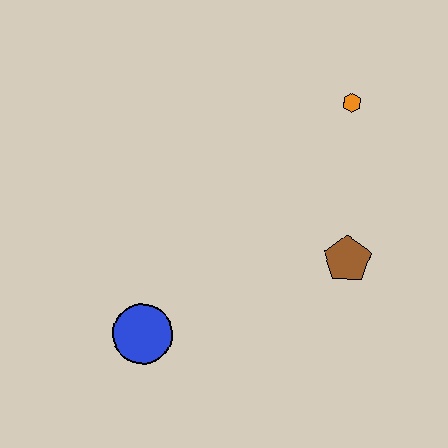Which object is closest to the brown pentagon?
The orange hexagon is closest to the brown pentagon.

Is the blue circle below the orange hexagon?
Yes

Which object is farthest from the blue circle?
The orange hexagon is farthest from the blue circle.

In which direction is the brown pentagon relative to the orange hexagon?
The brown pentagon is below the orange hexagon.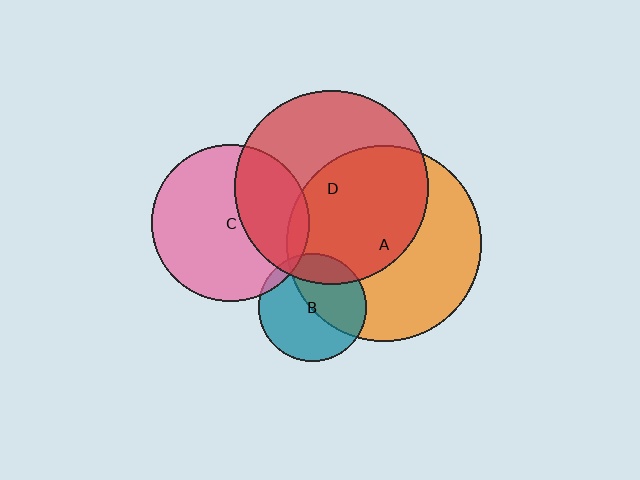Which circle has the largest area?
Circle A (orange).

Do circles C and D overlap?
Yes.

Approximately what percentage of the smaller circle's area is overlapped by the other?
Approximately 35%.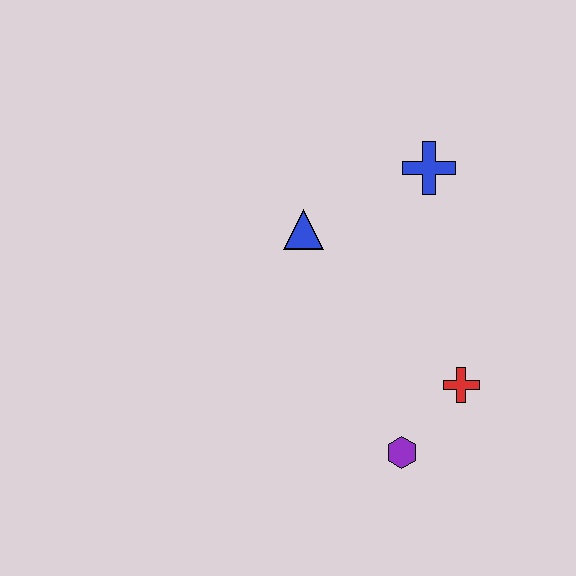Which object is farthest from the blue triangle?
The purple hexagon is farthest from the blue triangle.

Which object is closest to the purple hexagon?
The red cross is closest to the purple hexagon.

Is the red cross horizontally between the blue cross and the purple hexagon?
No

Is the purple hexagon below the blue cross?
Yes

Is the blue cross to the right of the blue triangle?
Yes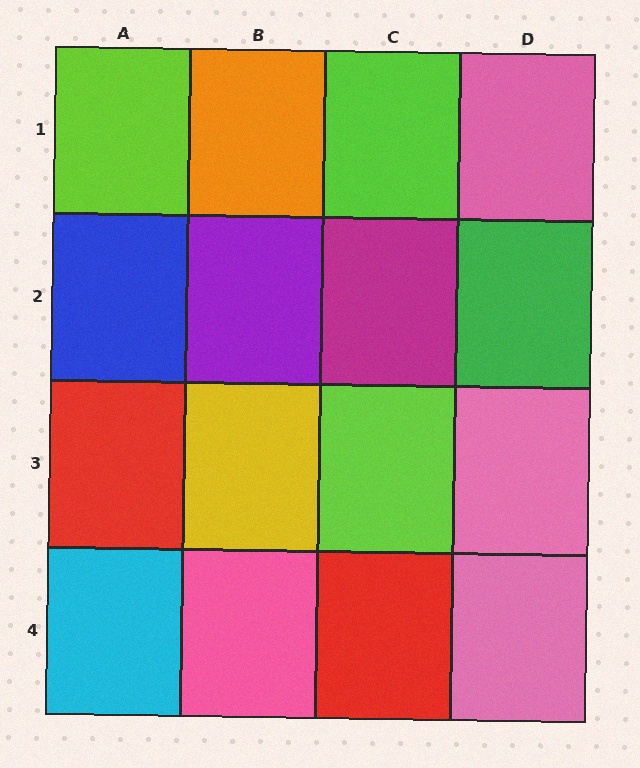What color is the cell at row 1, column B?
Orange.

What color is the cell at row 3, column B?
Yellow.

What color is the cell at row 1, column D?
Pink.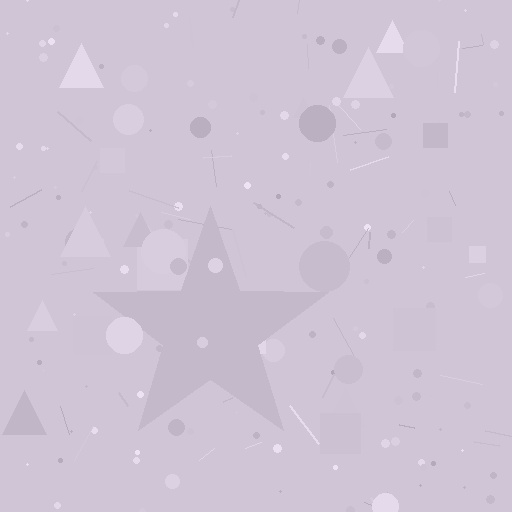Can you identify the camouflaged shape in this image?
The camouflaged shape is a star.